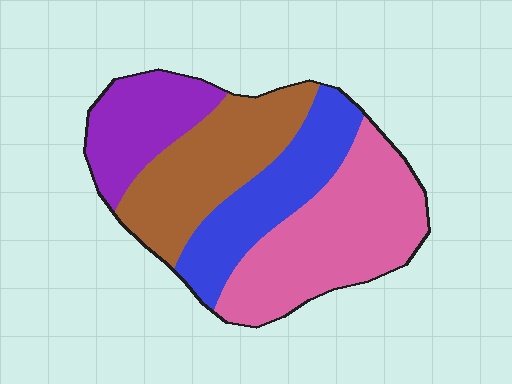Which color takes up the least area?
Purple, at roughly 15%.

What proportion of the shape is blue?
Blue takes up about one fifth (1/5) of the shape.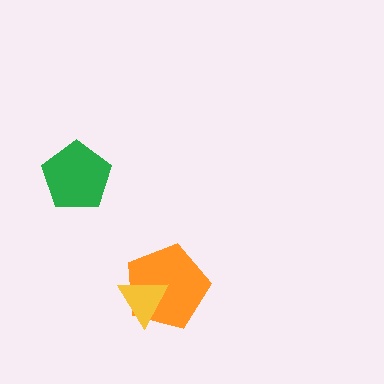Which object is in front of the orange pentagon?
The yellow triangle is in front of the orange pentagon.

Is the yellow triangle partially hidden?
No, no other shape covers it.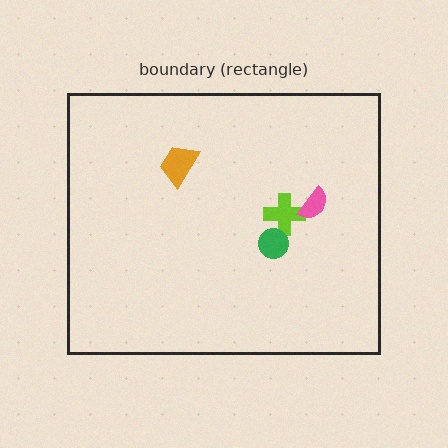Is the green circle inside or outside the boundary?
Inside.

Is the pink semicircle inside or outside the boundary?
Inside.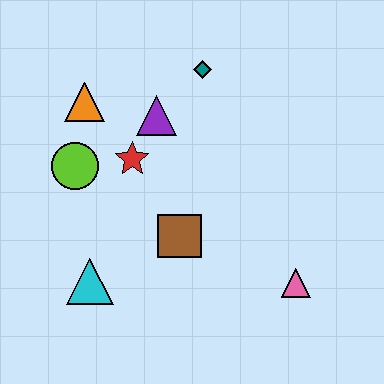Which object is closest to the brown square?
The red star is closest to the brown square.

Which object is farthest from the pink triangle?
The orange triangle is farthest from the pink triangle.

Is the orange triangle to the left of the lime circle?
No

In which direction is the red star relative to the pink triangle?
The red star is to the left of the pink triangle.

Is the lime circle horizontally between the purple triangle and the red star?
No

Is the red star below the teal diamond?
Yes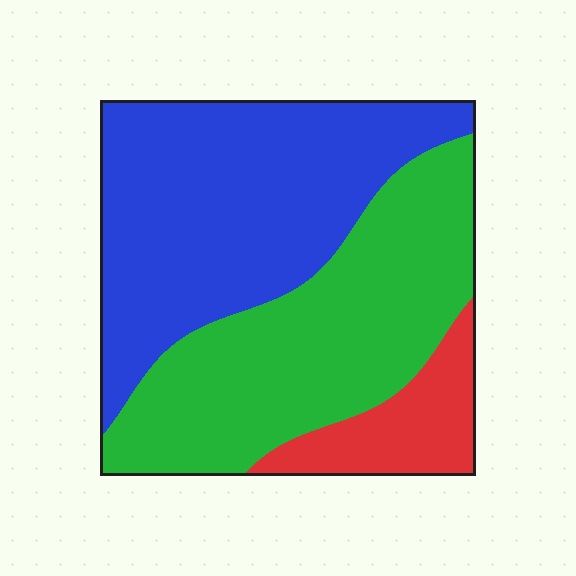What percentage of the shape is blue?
Blue takes up between a quarter and a half of the shape.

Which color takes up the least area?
Red, at roughly 10%.